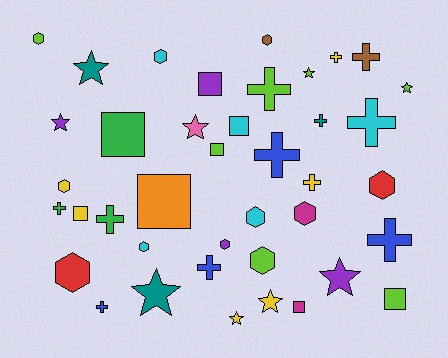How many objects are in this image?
There are 40 objects.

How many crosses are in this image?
There are 12 crosses.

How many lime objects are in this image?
There are 7 lime objects.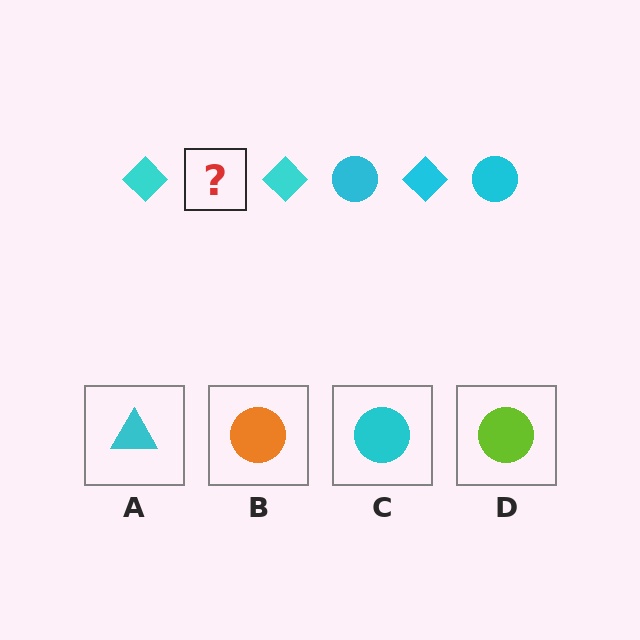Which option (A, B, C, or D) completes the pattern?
C.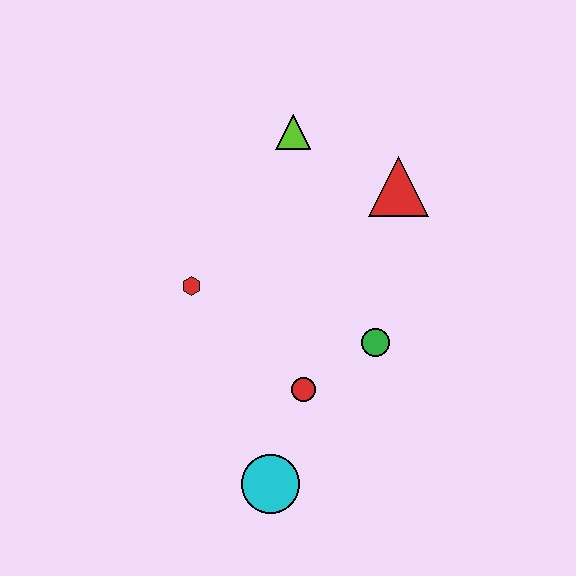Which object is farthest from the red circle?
The lime triangle is farthest from the red circle.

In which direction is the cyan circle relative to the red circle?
The cyan circle is below the red circle.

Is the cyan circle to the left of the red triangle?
Yes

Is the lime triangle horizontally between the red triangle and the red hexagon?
Yes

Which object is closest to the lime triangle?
The red triangle is closest to the lime triangle.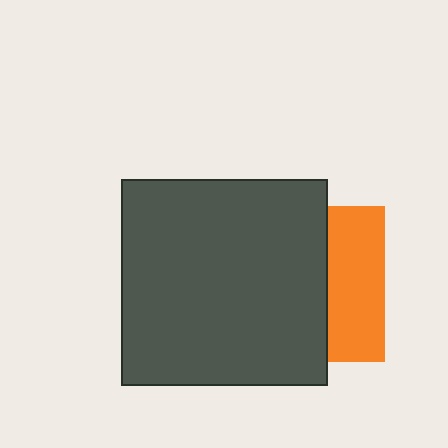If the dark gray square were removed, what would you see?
You would see the complete orange square.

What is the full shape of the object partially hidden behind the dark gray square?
The partially hidden object is an orange square.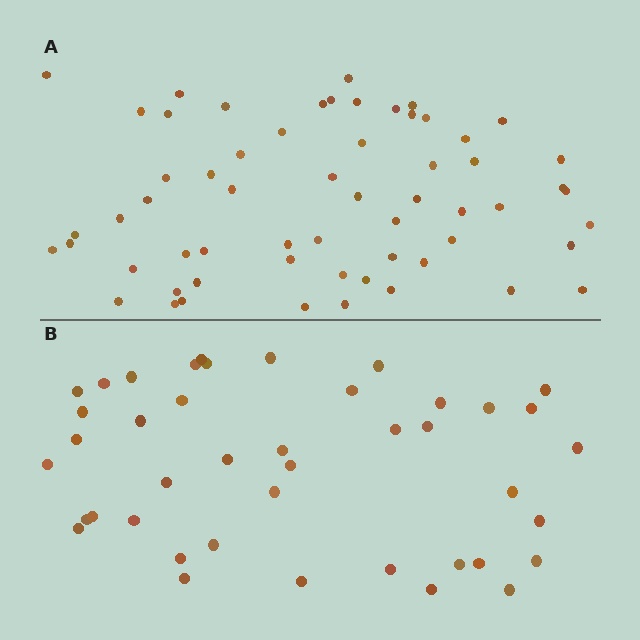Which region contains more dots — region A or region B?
Region A (the top region) has more dots.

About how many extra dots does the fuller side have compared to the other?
Region A has approximately 20 more dots than region B.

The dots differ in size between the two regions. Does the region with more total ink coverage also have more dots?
No. Region B has more total ink coverage because its dots are larger, but region A actually contains more individual dots. Total area can be misleading — the number of items is what matters here.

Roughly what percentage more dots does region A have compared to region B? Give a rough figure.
About 45% more.